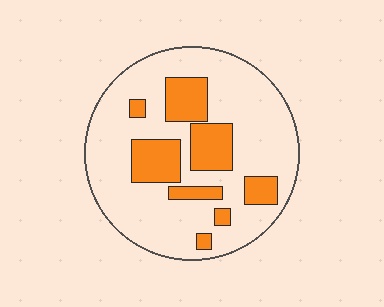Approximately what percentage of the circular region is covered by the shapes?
Approximately 25%.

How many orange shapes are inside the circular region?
8.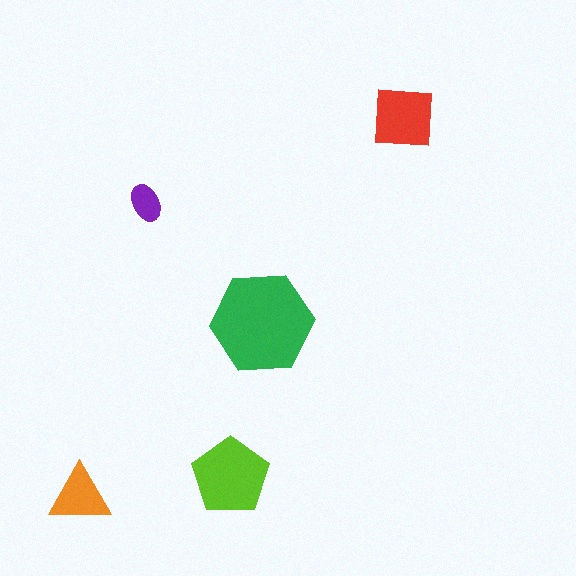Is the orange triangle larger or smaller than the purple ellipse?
Larger.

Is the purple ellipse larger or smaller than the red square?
Smaller.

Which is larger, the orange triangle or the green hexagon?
The green hexagon.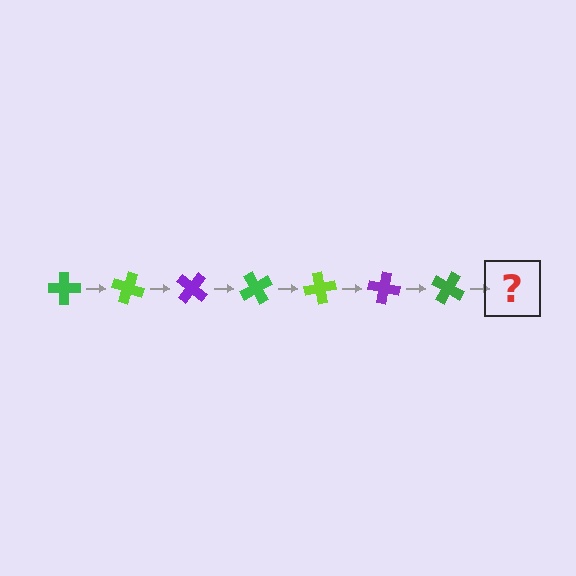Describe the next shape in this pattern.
It should be a lime cross, rotated 140 degrees from the start.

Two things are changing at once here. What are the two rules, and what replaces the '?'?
The two rules are that it rotates 20 degrees each step and the color cycles through green, lime, and purple. The '?' should be a lime cross, rotated 140 degrees from the start.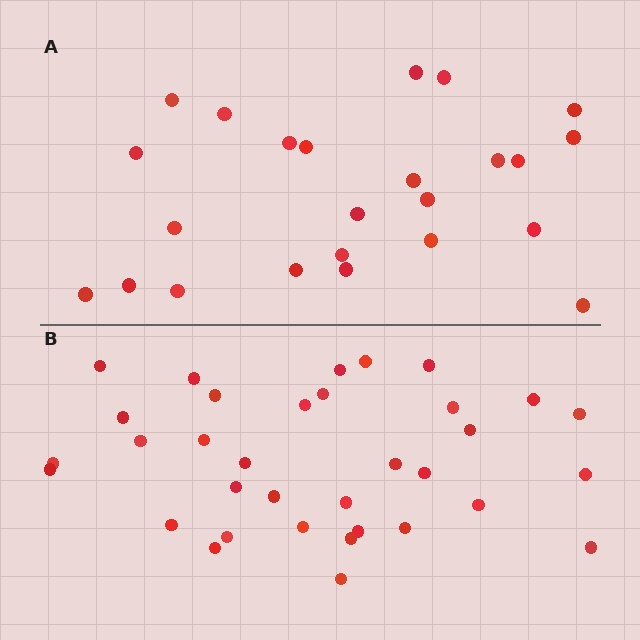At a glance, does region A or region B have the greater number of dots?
Region B (the bottom region) has more dots.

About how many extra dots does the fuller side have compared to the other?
Region B has roughly 10 or so more dots than region A.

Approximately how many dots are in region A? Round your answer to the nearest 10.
About 20 dots. (The exact count is 24, which rounds to 20.)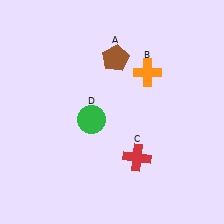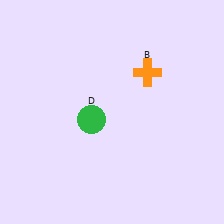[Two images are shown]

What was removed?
The brown pentagon (A), the red cross (C) were removed in Image 2.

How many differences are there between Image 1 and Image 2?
There are 2 differences between the two images.